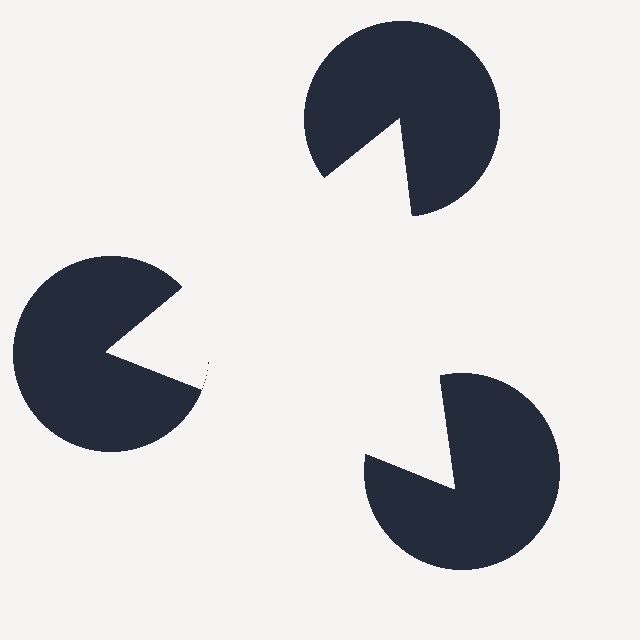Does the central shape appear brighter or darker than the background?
It typically appears slightly brighter than the background, even though no actual brightness change is drawn.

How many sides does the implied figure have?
3 sides.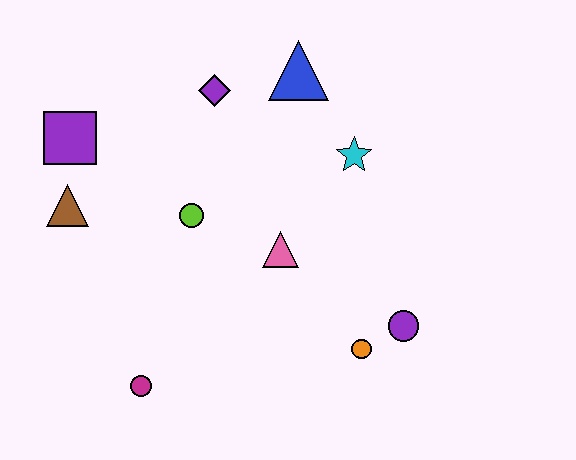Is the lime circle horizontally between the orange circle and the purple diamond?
No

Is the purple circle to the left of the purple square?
No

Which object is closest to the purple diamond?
The blue triangle is closest to the purple diamond.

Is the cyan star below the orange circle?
No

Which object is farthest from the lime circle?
The purple circle is farthest from the lime circle.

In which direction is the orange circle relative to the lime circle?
The orange circle is to the right of the lime circle.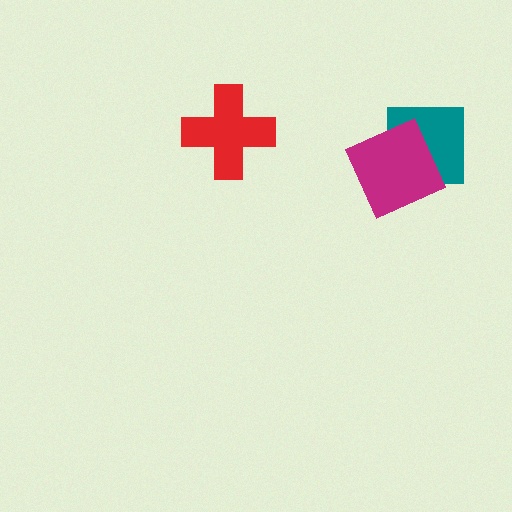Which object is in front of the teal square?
The magenta square is in front of the teal square.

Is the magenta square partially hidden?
No, no other shape covers it.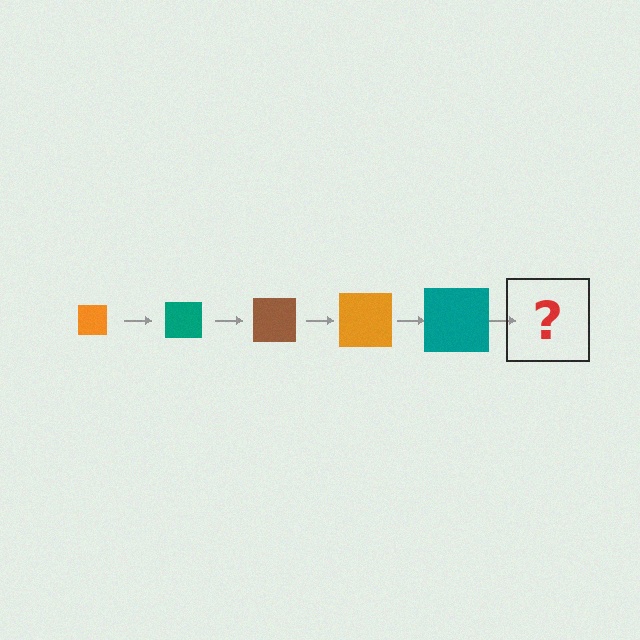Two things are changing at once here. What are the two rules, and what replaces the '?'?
The two rules are that the square grows larger each step and the color cycles through orange, teal, and brown. The '?' should be a brown square, larger than the previous one.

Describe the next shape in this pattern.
It should be a brown square, larger than the previous one.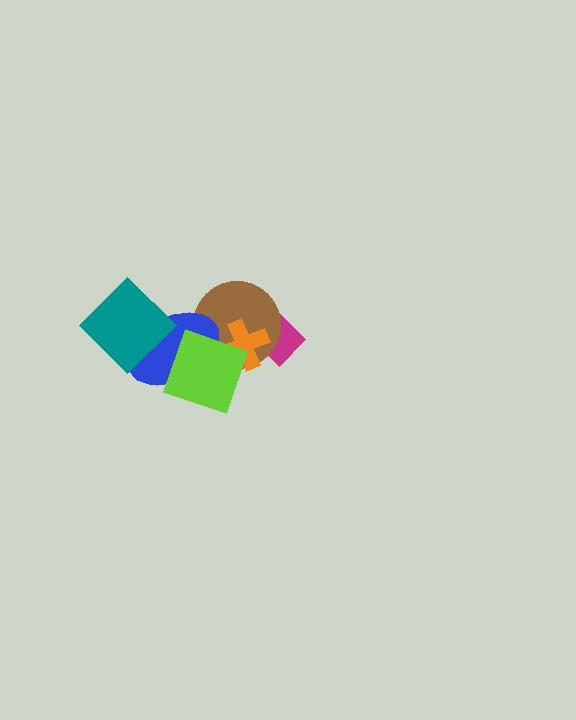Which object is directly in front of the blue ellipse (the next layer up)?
The lime diamond is directly in front of the blue ellipse.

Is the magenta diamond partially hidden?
Yes, it is partially covered by another shape.